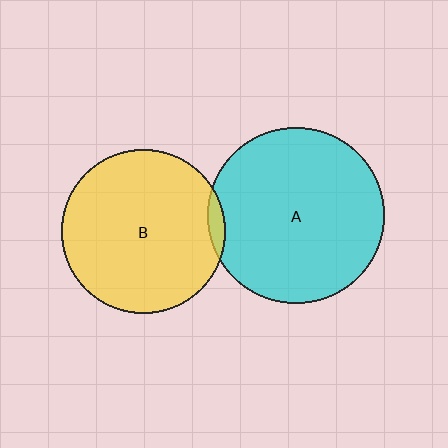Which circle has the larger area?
Circle A (cyan).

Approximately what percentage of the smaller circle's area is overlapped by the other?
Approximately 5%.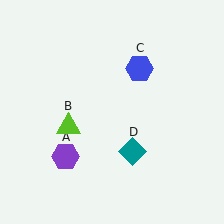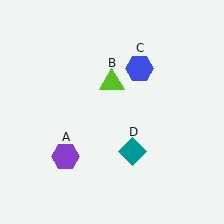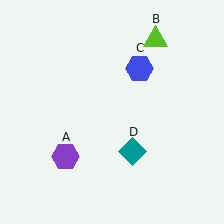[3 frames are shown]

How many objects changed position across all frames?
1 object changed position: lime triangle (object B).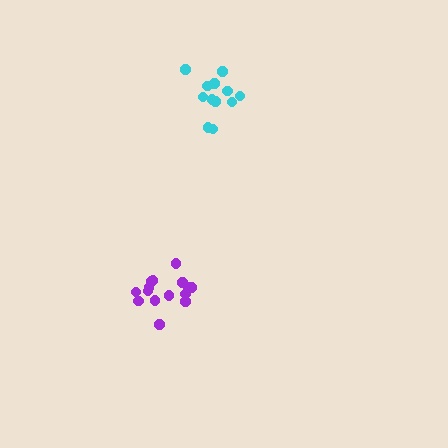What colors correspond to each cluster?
The clusters are colored: cyan, purple.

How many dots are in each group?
Group 1: 12 dots, Group 2: 15 dots (27 total).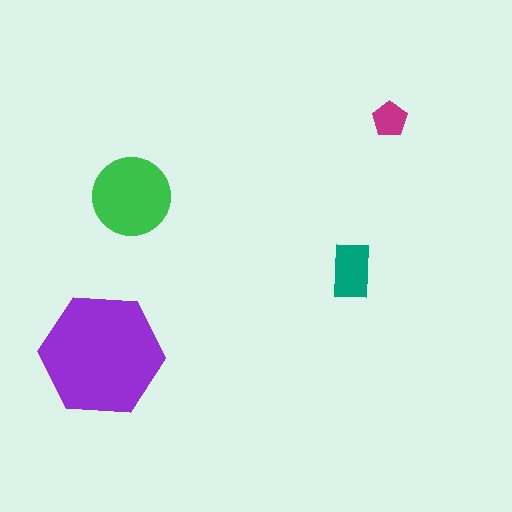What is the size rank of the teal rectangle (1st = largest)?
3rd.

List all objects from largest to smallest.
The purple hexagon, the green circle, the teal rectangle, the magenta pentagon.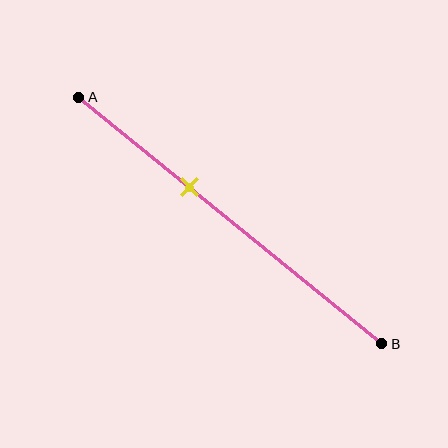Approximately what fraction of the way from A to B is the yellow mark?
The yellow mark is approximately 35% of the way from A to B.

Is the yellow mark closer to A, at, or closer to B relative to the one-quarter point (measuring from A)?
The yellow mark is closer to point B than the one-quarter point of segment AB.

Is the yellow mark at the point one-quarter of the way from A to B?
No, the mark is at about 35% from A, not at the 25% one-quarter point.